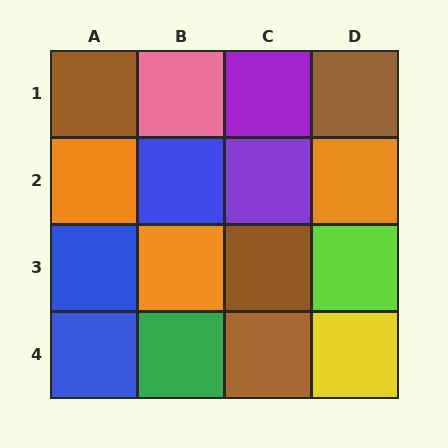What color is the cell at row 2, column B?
Blue.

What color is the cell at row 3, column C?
Brown.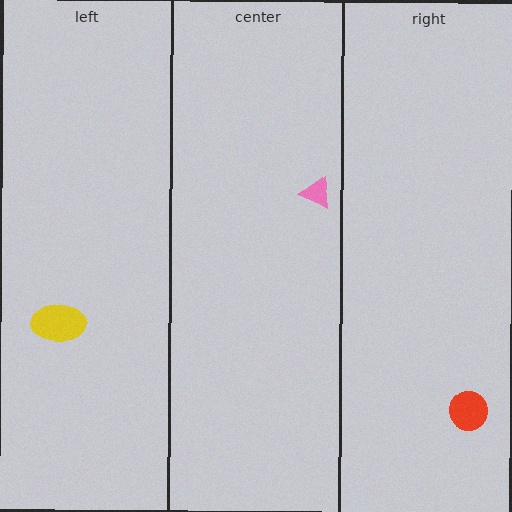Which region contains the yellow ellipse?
The left region.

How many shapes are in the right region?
1.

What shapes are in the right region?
The red circle.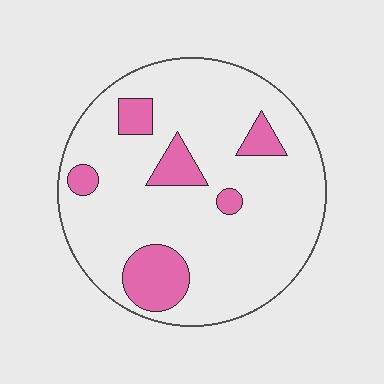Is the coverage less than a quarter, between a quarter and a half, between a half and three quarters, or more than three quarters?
Less than a quarter.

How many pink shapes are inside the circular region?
6.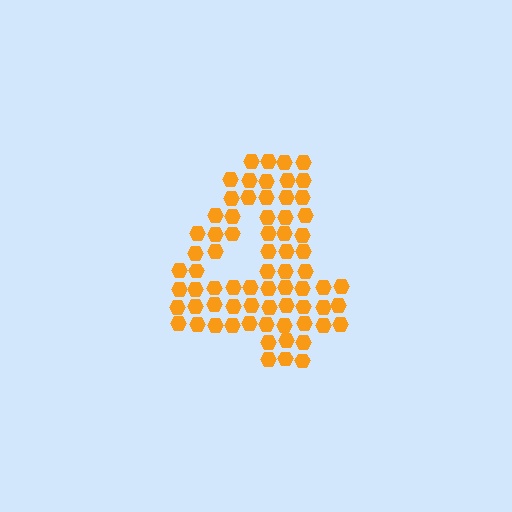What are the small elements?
The small elements are hexagons.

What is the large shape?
The large shape is the digit 4.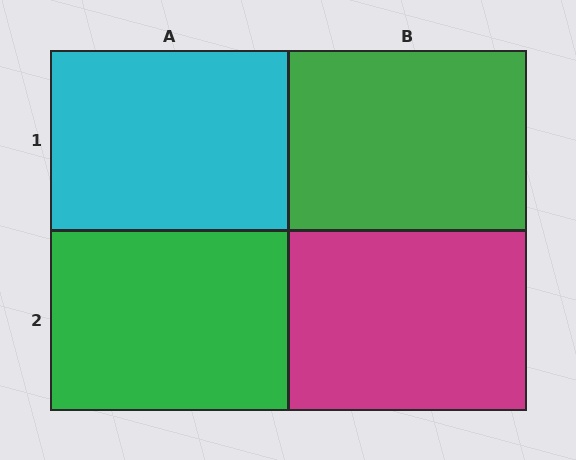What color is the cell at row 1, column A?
Cyan.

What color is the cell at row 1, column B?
Green.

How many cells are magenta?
1 cell is magenta.